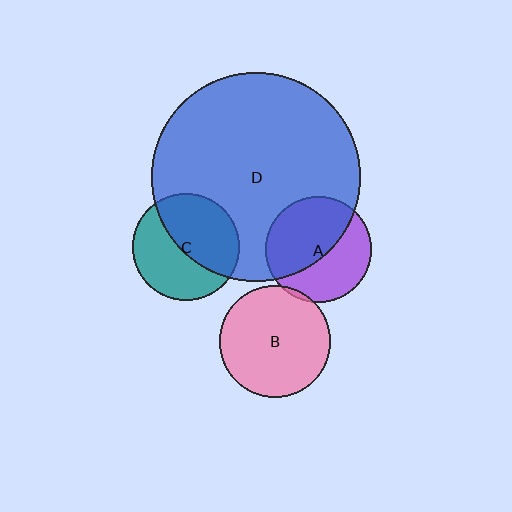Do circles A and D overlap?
Yes.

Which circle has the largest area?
Circle D (blue).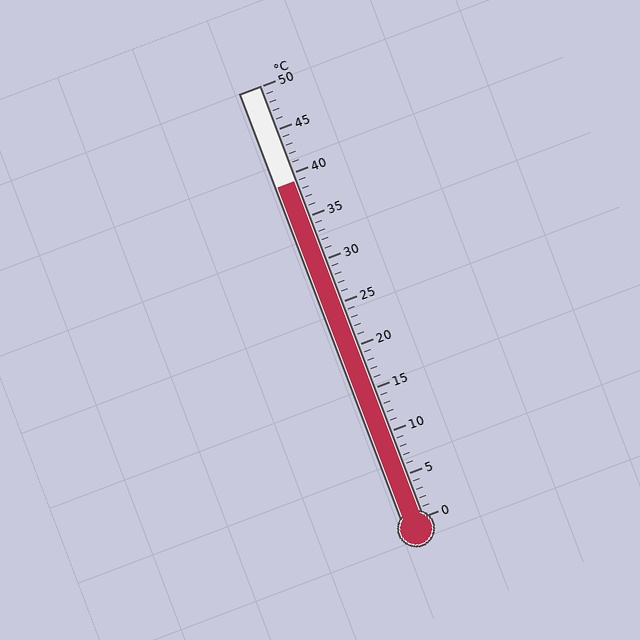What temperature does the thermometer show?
The thermometer shows approximately 39°C.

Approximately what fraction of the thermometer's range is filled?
The thermometer is filled to approximately 80% of its range.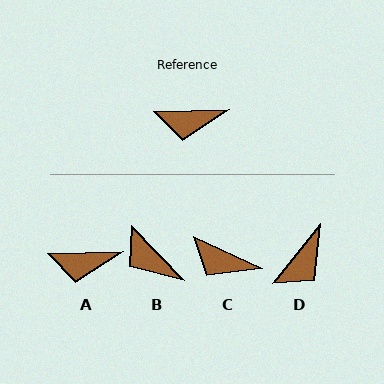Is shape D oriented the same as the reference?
No, it is off by about 50 degrees.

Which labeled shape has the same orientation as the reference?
A.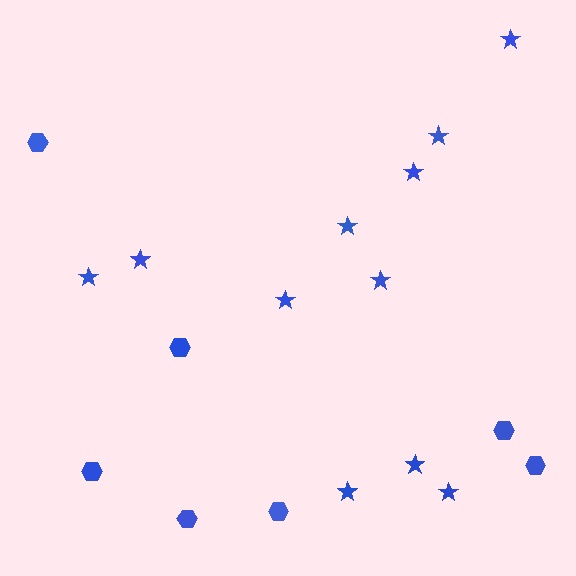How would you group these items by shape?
There are 2 groups: one group of stars (11) and one group of hexagons (7).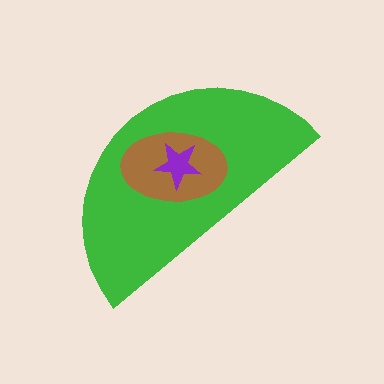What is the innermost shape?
The purple star.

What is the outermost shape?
The green semicircle.